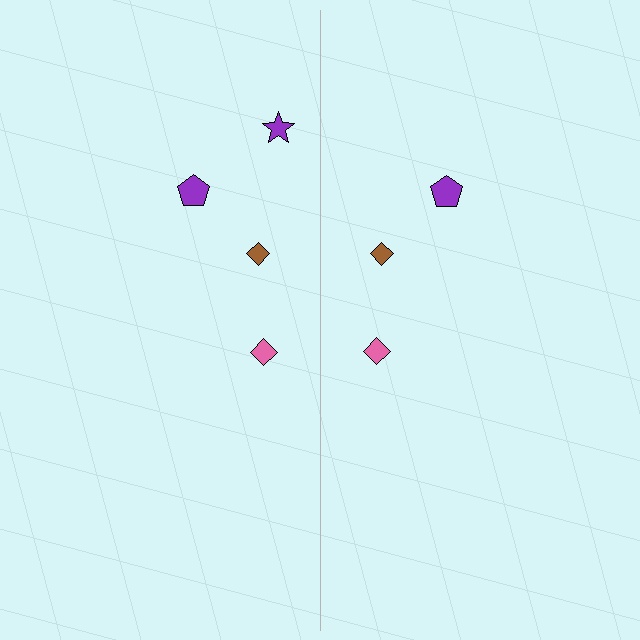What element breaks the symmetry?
A purple star is missing from the right side.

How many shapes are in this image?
There are 7 shapes in this image.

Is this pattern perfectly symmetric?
No, the pattern is not perfectly symmetric. A purple star is missing from the right side.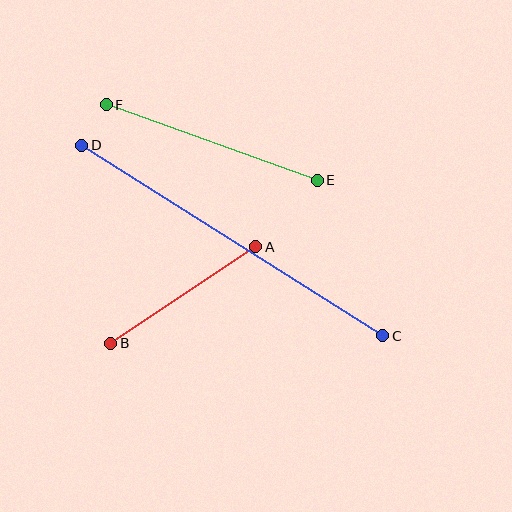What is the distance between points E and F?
The distance is approximately 224 pixels.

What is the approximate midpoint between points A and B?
The midpoint is at approximately (183, 295) pixels.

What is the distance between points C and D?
The distance is approximately 356 pixels.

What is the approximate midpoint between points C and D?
The midpoint is at approximately (232, 240) pixels.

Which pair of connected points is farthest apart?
Points C and D are farthest apart.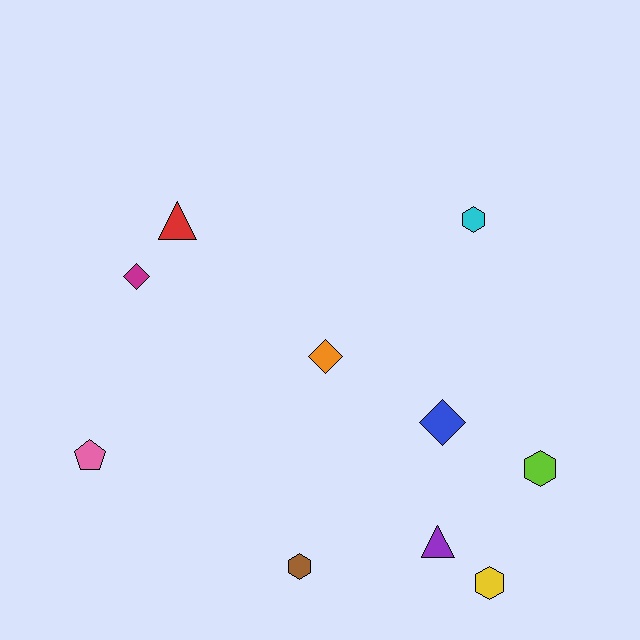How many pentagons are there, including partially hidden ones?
There is 1 pentagon.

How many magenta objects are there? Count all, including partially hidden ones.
There is 1 magenta object.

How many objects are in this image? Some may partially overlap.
There are 10 objects.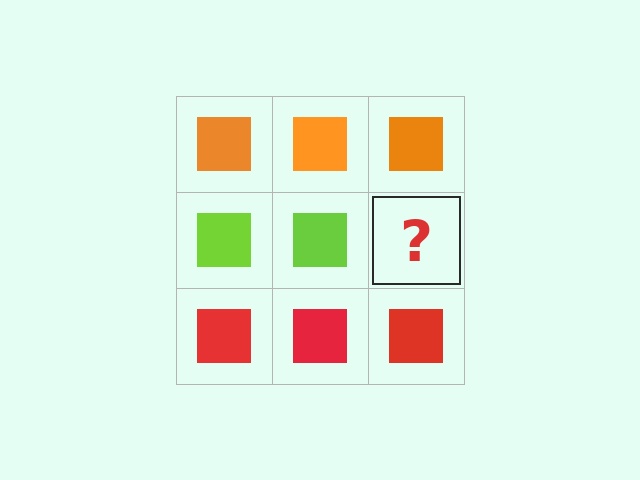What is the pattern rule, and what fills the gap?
The rule is that each row has a consistent color. The gap should be filled with a lime square.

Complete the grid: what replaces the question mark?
The question mark should be replaced with a lime square.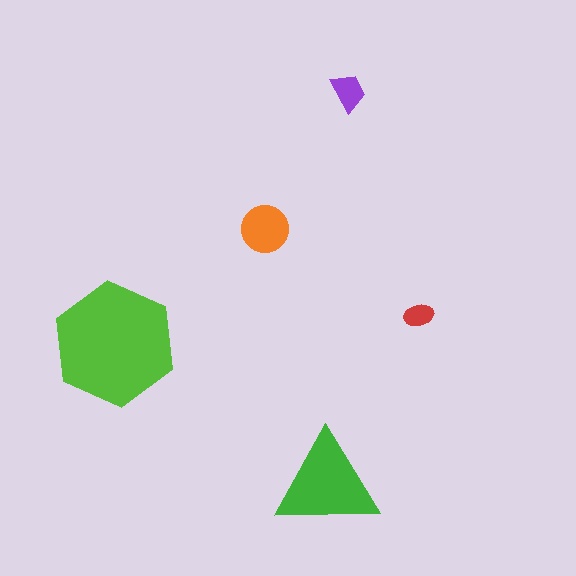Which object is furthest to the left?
The lime hexagon is leftmost.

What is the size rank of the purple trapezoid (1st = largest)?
4th.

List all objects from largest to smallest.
The lime hexagon, the green triangle, the orange circle, the purple trapezoid, the red ellipse.